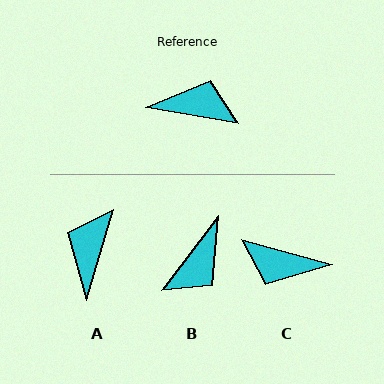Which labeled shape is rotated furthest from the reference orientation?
C, about 174 degrees away.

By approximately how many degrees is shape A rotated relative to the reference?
Approximately 84 degrees counter-clockwise.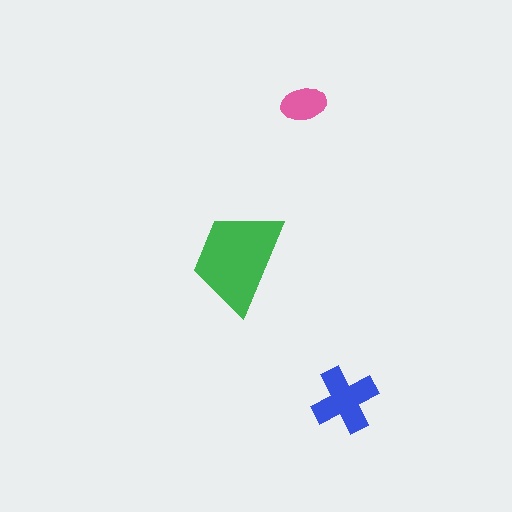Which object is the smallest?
The pink ellipse.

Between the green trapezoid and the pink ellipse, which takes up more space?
The green trapezoid.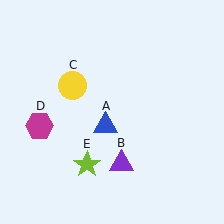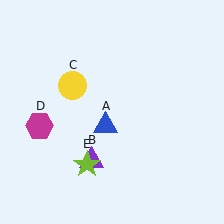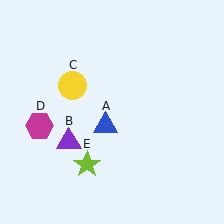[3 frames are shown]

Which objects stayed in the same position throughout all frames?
Blue triangle (object A) and yellow circle (object C) and magenta hexagon (object D) and lime star (object E) remained stationary.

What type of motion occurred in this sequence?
The purple triangle (object B) rotated clockwise around the center of the scene.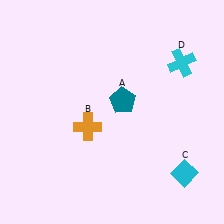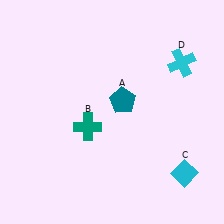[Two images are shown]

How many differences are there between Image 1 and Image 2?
There is 1 difference between the two images.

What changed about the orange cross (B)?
In Image 1, B is orange. In Image 2, it changed to teal.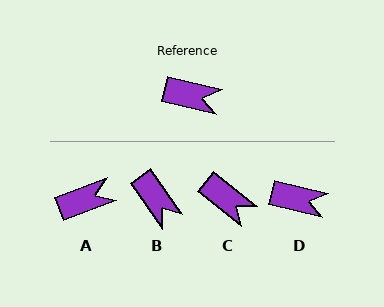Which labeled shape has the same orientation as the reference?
D.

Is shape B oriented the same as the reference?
No, it is off by about 41 degrees.